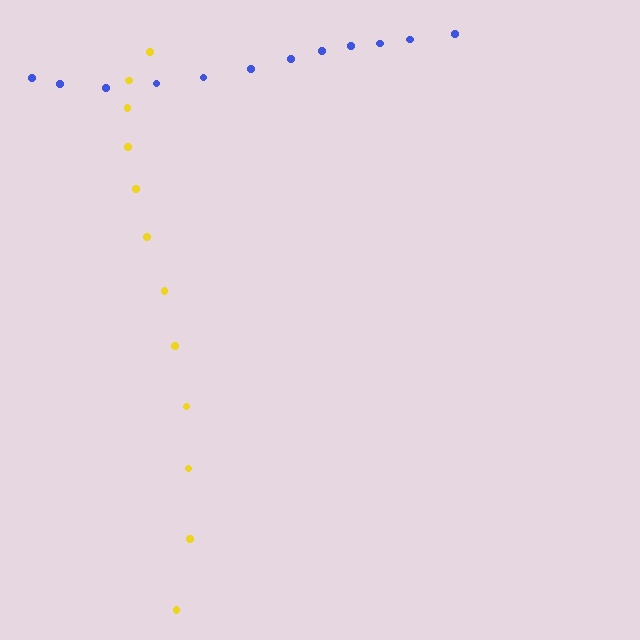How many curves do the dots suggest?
There are 2 distinct paths.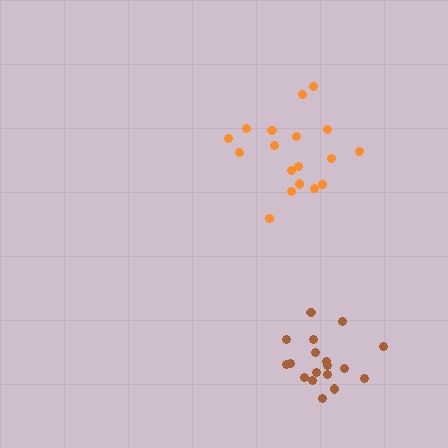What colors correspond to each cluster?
The clusters are colored: brown, orange.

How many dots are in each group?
Group 1: 18 dots, Group 2: 18 dots (36 total).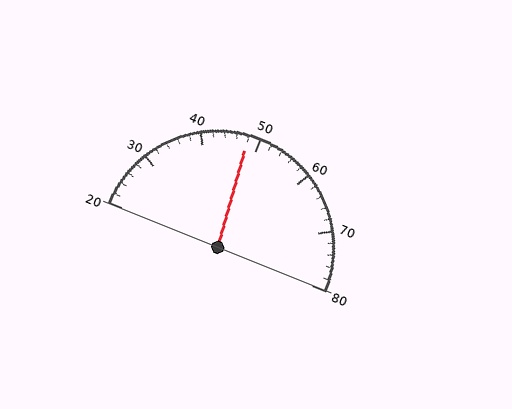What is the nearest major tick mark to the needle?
The nearest major tick mark is 50.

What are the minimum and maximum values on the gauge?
The gauge ranges from 20 to 80.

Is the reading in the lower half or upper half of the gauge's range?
The reading is in the lower half of the range (20 to 80).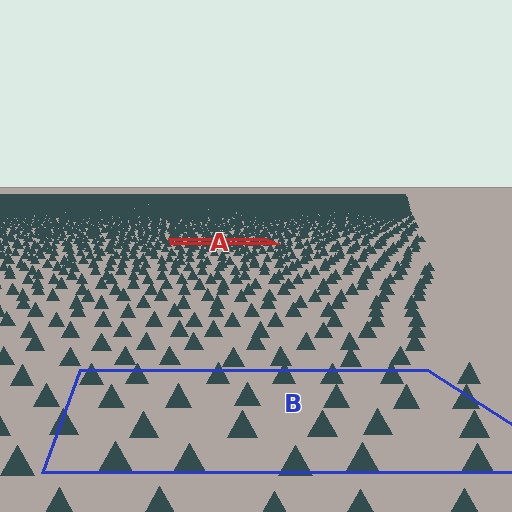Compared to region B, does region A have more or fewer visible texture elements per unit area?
Region A has more texture elements per unit area — they are packed more densely because it is farther away.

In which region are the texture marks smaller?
The texture marks are smaller in region A, because it is farther away.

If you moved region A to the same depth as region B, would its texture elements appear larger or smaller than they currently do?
They would appear larger. At a closer depth, the same texture elements are projected at a bigger on-screen size.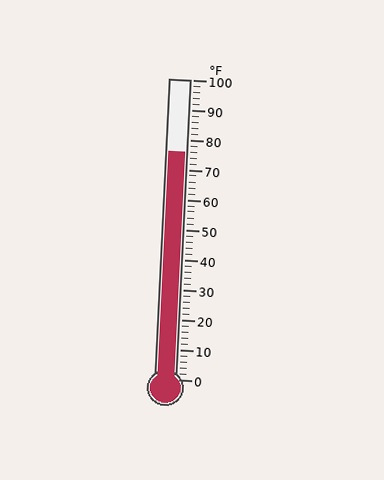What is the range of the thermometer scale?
The thermometer scale ranges from 0°F to 100°F.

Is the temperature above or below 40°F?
The temperature is above 40°F.